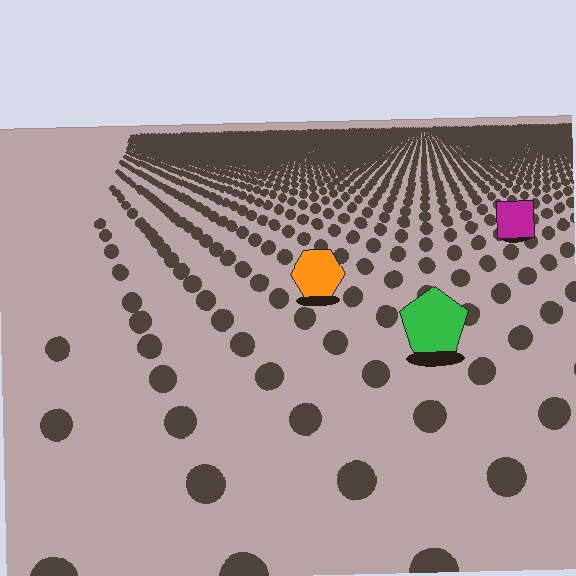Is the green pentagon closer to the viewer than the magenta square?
Yes. The green pentagon is closer — you can tell from the texture gradient: the ground texture is coarser near it.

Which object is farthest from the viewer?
The magenta square is farthest from the viewer. It appears smaller and the ground texture around it is denser.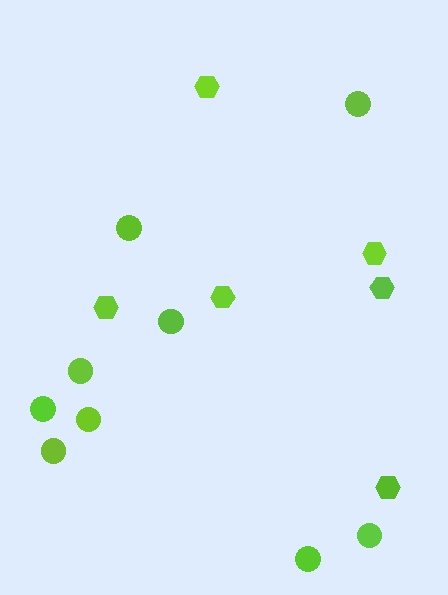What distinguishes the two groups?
There are 2 groups: one group of circles (9) and one group of hexagons (6).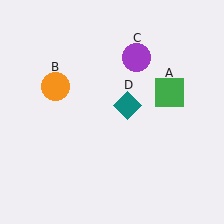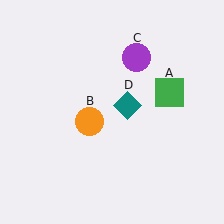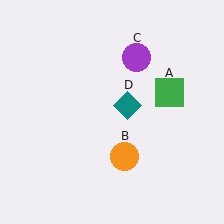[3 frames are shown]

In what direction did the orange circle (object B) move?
The orange circle (object B) moved down and to the right.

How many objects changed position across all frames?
1 object changed position: orange circle (object B).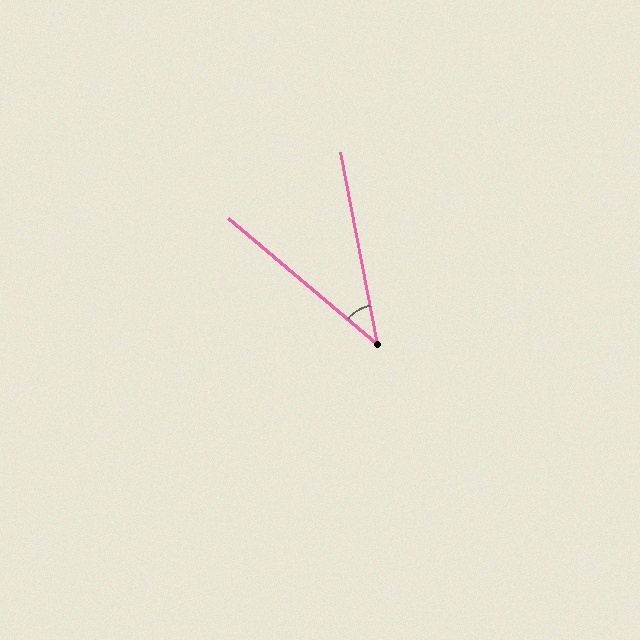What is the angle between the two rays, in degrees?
Approximately 39 degrees.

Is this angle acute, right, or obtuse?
It is acute.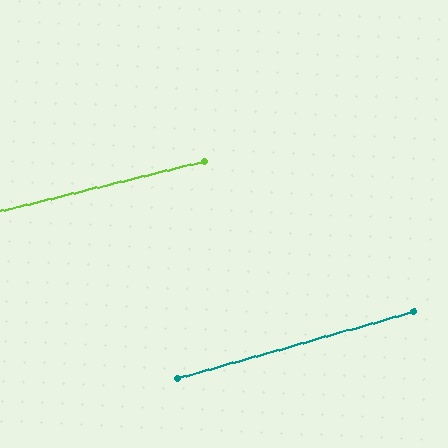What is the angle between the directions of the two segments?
Approximately 2 degrees.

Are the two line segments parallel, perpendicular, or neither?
Parallel — their directions differ by only 2.0°.